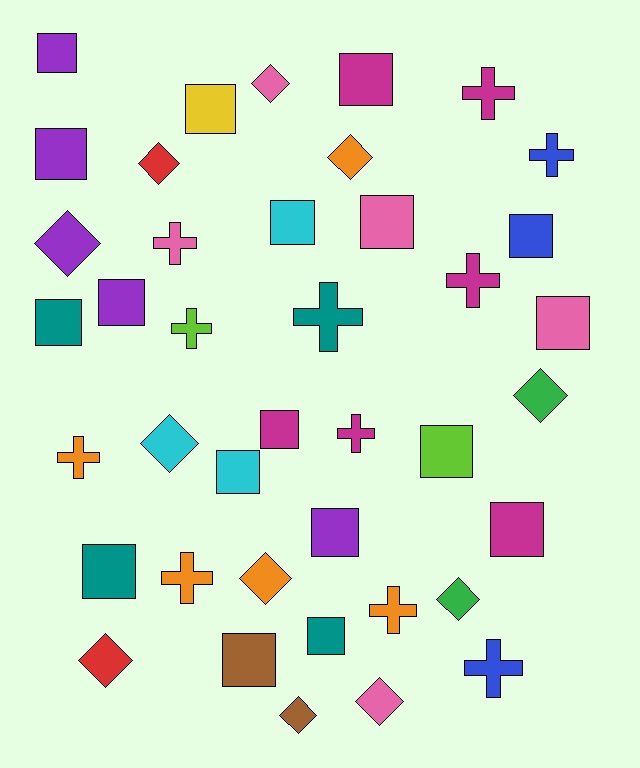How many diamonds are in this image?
There are 11 diamonds.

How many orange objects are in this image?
There are 5 orange objects.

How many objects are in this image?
There are 40 objects.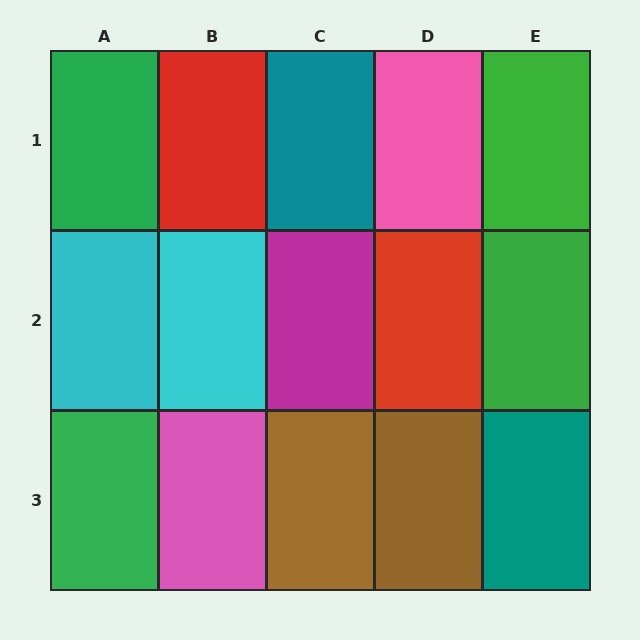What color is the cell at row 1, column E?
Green.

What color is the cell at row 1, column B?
Red.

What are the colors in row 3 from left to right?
Green, pink, brown, brown, teal.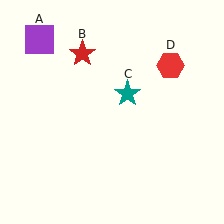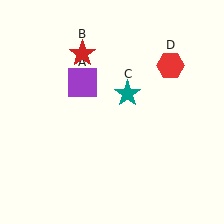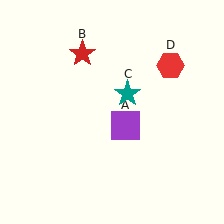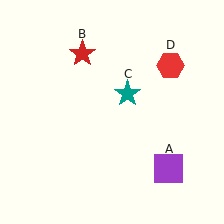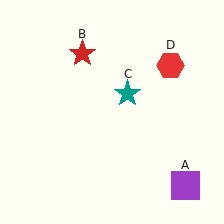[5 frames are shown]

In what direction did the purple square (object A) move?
The purple square (object A) moved down and to the right.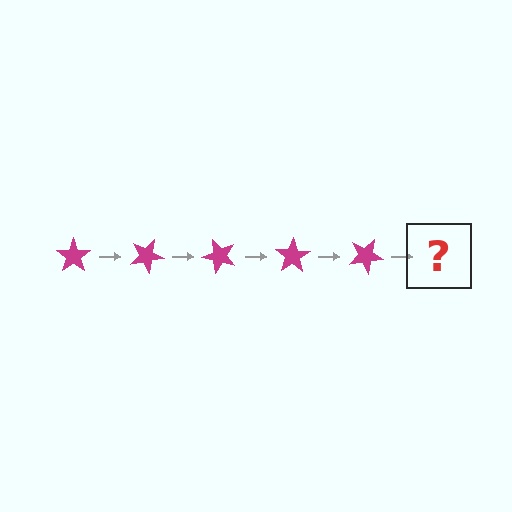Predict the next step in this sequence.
The next step is a magenta star rotated 125 degrees.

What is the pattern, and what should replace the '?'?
The pattern is that the star rotates 25 degrees each step. The '?' should be a magenta star rotated 125 degrees.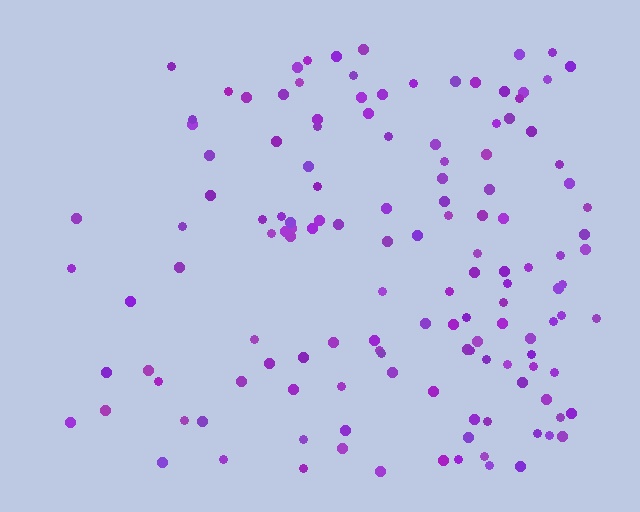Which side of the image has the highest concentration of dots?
The right.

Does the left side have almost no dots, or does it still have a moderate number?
Still a moderate number, just noticeably fewer than the right.